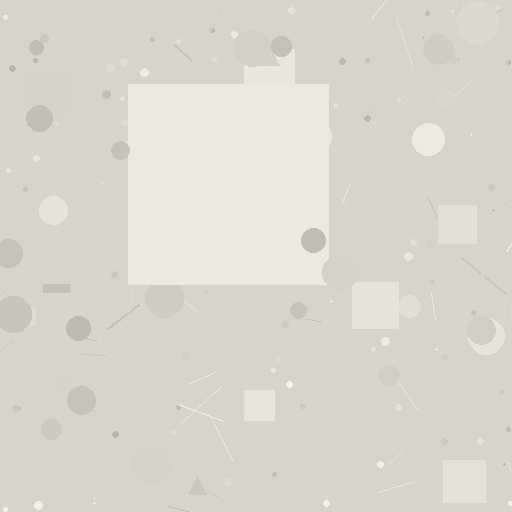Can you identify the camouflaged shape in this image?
The camouflaged shape is a square.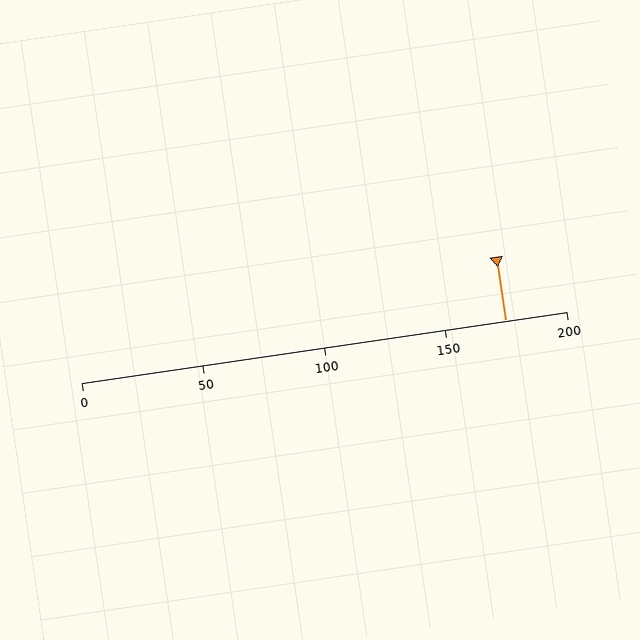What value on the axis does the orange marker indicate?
The marker indicates approximately 175.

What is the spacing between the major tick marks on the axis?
The major ticks are spaced 50 apart.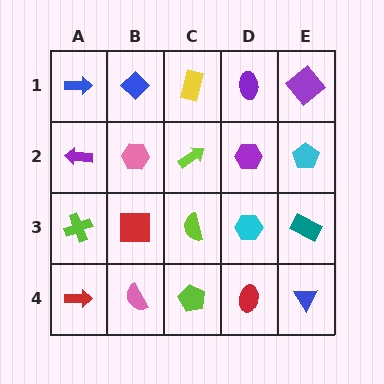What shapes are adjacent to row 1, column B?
A pink hexagon (row 2, column B), a blue arrow (row 1, column A), a yellow rectangle (row 1, column C).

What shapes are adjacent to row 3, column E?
A cyan pentagon (row 2, column E), a blue triangle (row 4, column E), a cyan hexagon (row 3, column D).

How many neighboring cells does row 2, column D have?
4.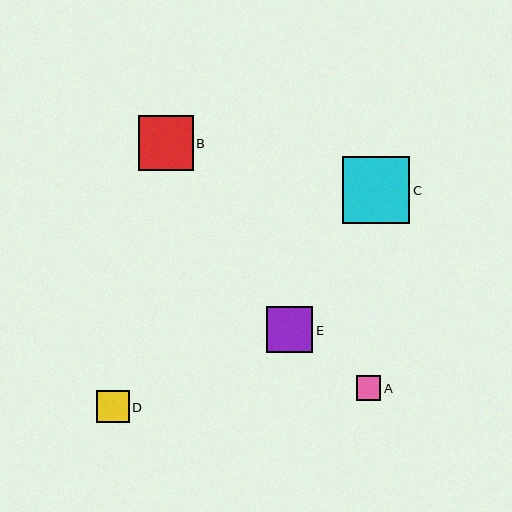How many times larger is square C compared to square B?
Square C is approximately 1.2 times the size of square B.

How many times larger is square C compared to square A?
Square C is approximately 2.7 times the size of square A.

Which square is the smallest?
Square A is the smallest with a size of approximately 24 pixels.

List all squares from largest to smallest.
From largest to smallest: C, B, E, D, A.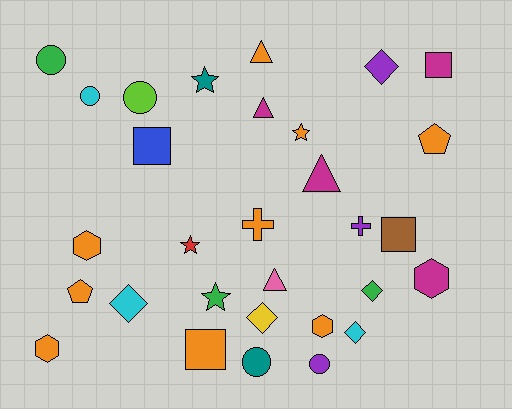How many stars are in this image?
There are 4 stars.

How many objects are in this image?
There are 30 objects.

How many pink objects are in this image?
There is 1 pink object.